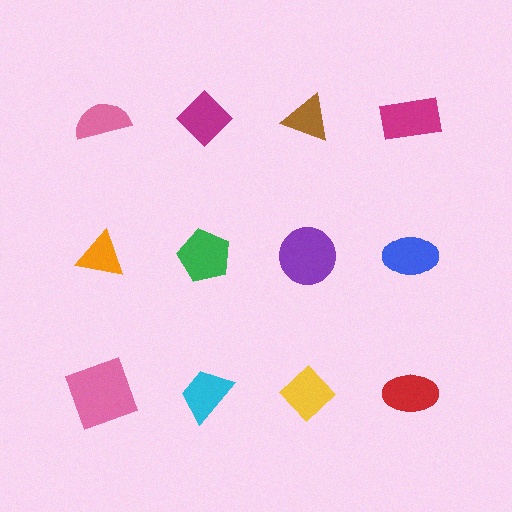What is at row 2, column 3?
A purple circle.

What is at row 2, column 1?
An orange triangle.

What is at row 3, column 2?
A cyan trapezoid.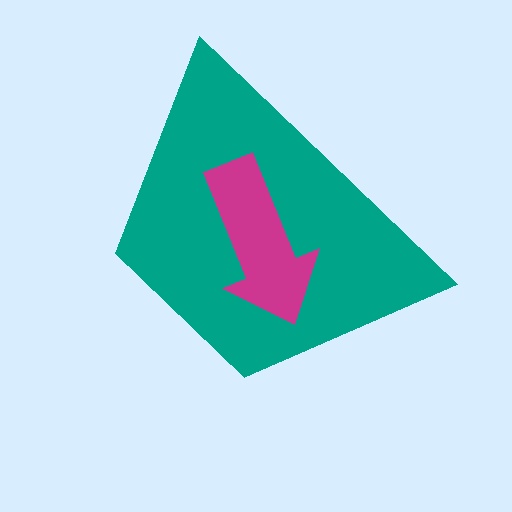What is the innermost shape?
The magenta arrow.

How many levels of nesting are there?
2.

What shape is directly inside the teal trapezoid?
The magenta arrow.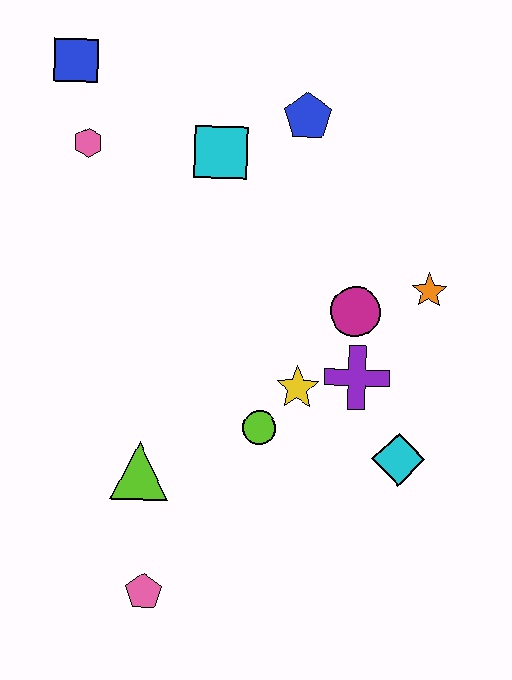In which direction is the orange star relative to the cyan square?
The orange star is to the right of the cyan square.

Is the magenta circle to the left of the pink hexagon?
No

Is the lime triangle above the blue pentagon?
No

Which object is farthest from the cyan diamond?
The blue square is farthest from the cyan diamond.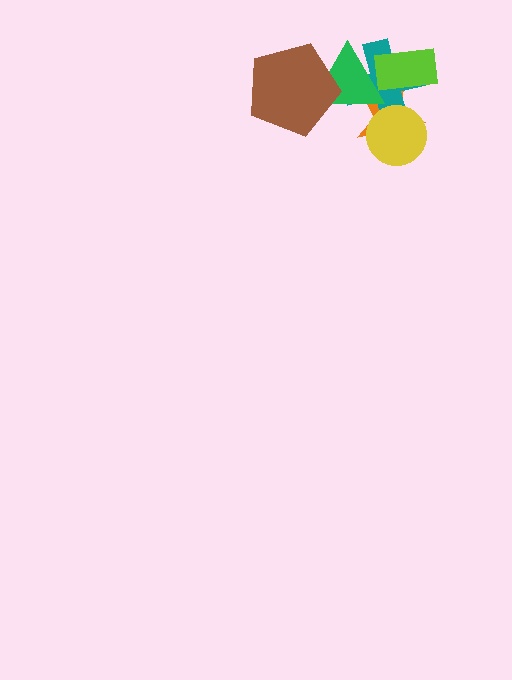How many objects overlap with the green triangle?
4 objects overlap with the green triangle.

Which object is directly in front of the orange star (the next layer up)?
The teal cross is directly in front of the orange star.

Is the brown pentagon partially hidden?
No, no other shape covers it.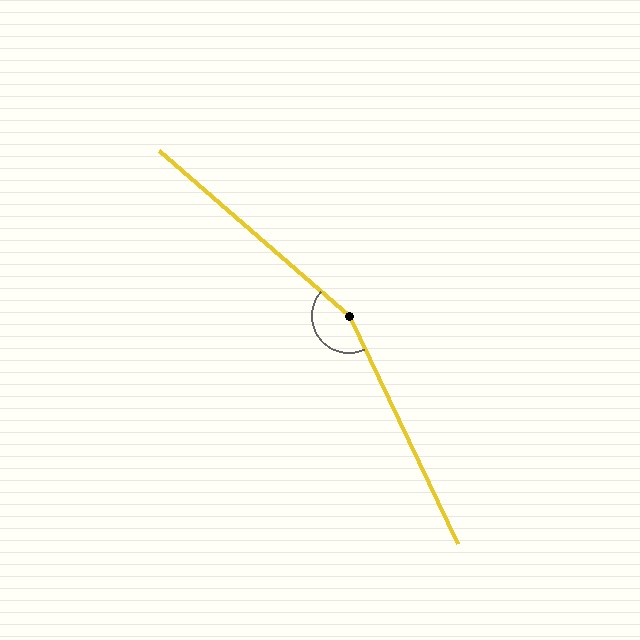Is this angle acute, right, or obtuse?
It is obtuse.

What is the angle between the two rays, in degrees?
Approximately 157 degrees.